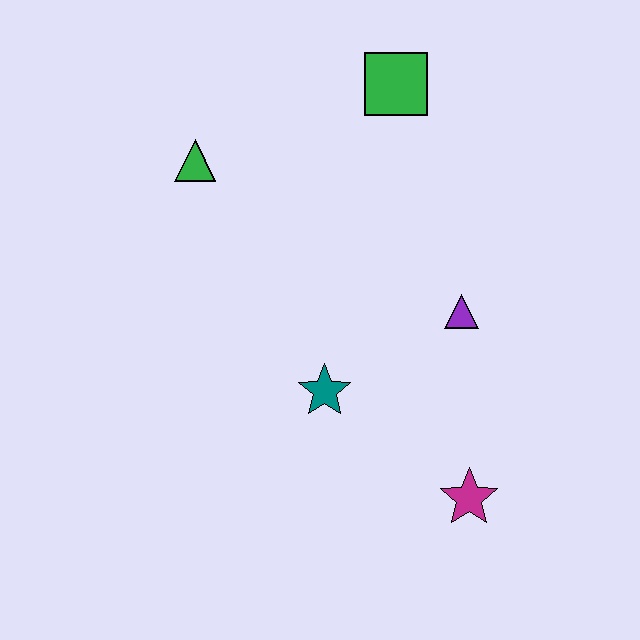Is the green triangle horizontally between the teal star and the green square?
No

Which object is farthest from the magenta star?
The green triangle is farthest from the magenta star.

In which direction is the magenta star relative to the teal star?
The magenta star is to the right of the teal star.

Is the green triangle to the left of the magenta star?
Yes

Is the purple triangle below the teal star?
No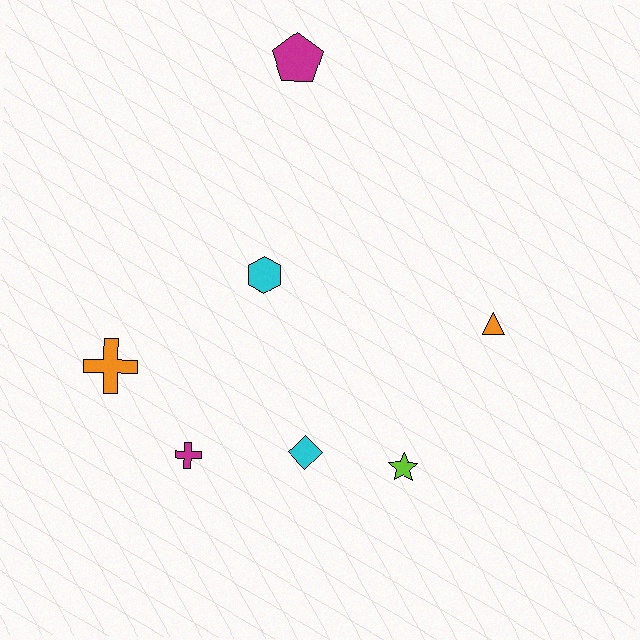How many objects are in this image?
There are 7 objects.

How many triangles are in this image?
There is 1 triangle.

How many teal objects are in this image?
There are no teal objects.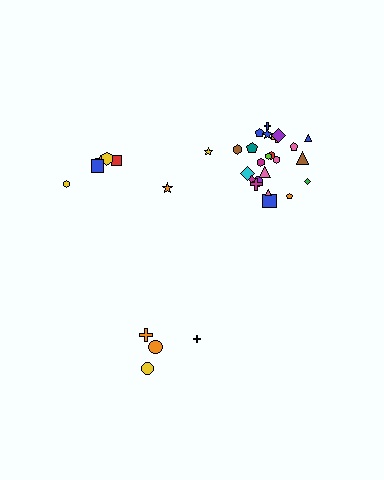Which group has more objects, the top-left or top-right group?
The top-right group.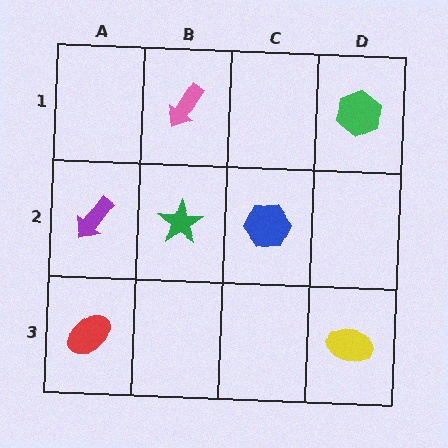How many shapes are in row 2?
3 shapes.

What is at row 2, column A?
A purple arrow.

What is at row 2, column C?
A blue hexagon.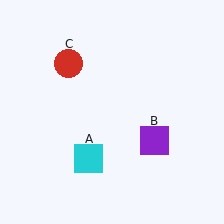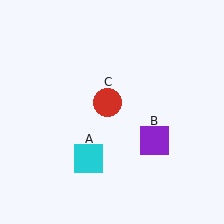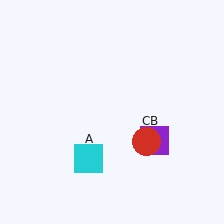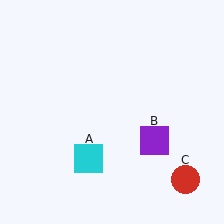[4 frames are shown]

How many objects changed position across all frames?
1 object changed position: red circle (object C).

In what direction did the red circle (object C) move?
The red circle (object C) moved down and to the right.